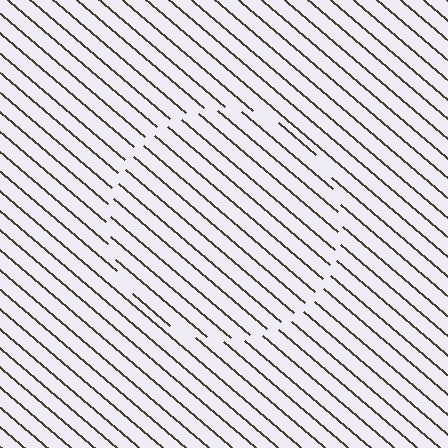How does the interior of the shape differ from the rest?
The interior of the shape contains the same grating, shifted by half a period — the contour is defined by the phase discontinuity where line-ends from the inner and outer gratings abut.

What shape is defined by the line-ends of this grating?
An illusory circle. The interior of the shape contains the same grating, shifted by half a period — the contour is defined by the phase discontinuity where line-ends from the inner and outer gratings abut.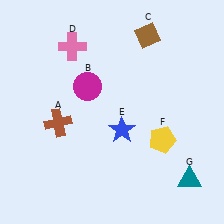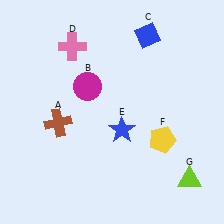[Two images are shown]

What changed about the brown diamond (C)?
In Image 1, C is brown. In Image 2, it changed to blue.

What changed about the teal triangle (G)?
In Image 1, G is teal. In Image 2, it changed to lime.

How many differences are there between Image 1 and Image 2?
There are 2 differences between the two images.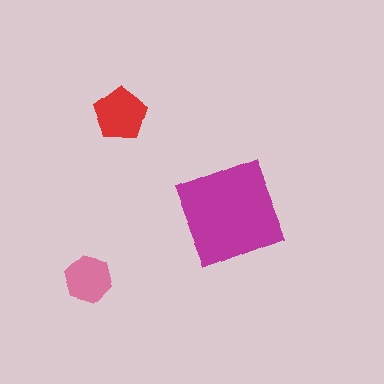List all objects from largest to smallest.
The magenta diamond, the red pentagon, the pink hexagon.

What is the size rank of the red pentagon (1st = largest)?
2nd.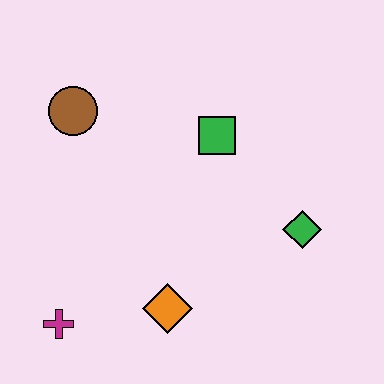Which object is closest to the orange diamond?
The magenta cross is closest to the orange diamond.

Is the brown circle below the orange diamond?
No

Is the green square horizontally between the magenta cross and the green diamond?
Yes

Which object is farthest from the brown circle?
The green diamond is farthest from the brown circle.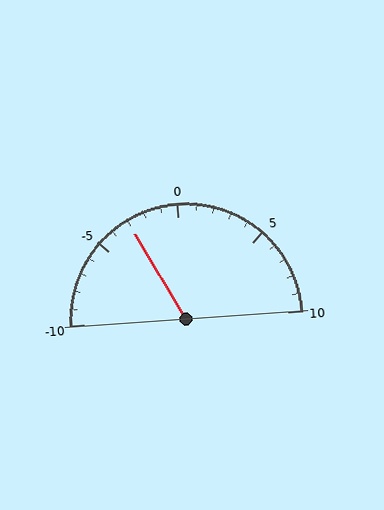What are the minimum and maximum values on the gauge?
The gauge ranges from -10 to 10.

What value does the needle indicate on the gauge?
The needle indicates approximately -3.